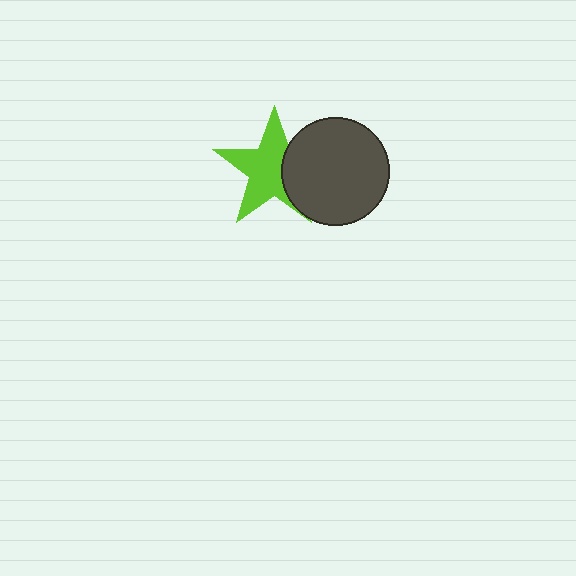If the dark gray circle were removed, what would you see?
You would see the complete lime star.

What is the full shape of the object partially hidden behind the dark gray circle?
The partially hidden object is a lime star.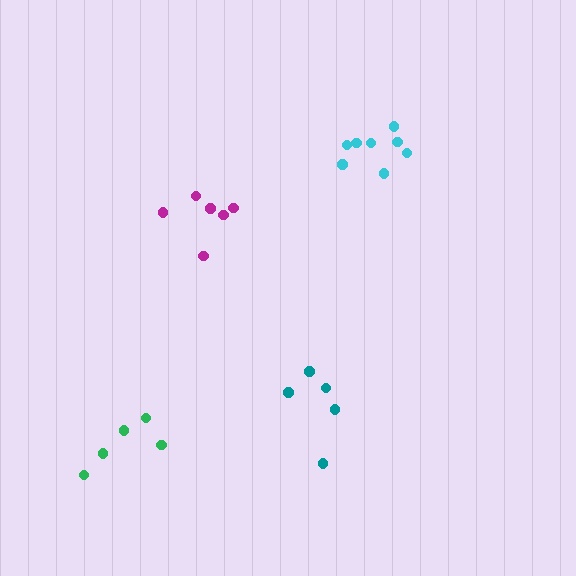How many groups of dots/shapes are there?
There are 4 groups.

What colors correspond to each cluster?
The clusters are colored: cyan, magenta, teal, green.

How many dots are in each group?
Group 1: 8 dots, Group 2: 6 dots, Group 3: 5 dots, Group 4: 5 dots (24 total).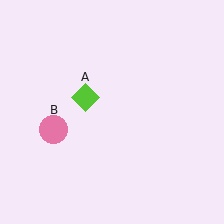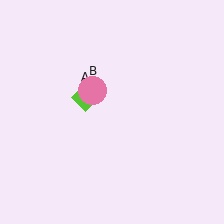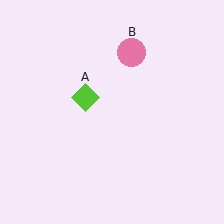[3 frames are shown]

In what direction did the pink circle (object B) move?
The pink circle (object B) moved up and to the right.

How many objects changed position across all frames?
1 object changed position: pink circle (object B).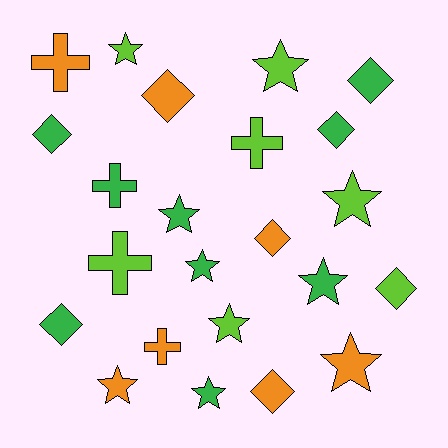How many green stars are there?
There are 4 green stars.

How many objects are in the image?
There are 23 objects.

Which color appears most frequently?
Green, with 9 objects.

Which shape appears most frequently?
Star, with 10 objects.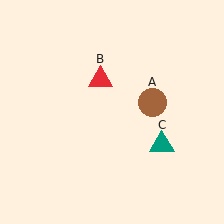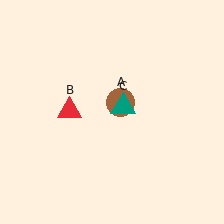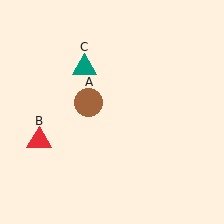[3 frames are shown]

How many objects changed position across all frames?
3 objects changed position: brown circle (object A), red triangle (object B), teal triangle (object C).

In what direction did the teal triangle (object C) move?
The teal triangle (object C) moved up and to the left.